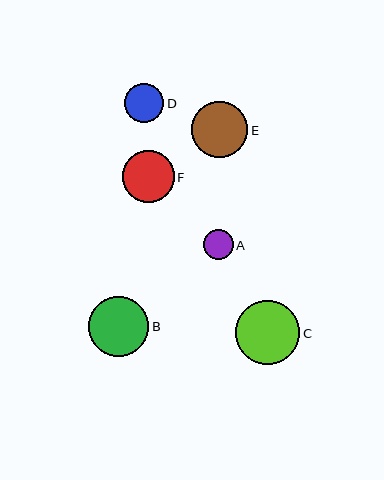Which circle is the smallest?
Circle A is the smallest with a size of approximately 30 pixels.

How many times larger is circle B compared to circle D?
Circle B is approximately 1.5 times the size of circle D.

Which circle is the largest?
Circle C is the largest with a size of approximately 64 pixels.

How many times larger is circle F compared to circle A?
Circle F is approximately 1.7 times the size of circle A.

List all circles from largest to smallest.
From largest to smallest: C, B, E, F, D, A.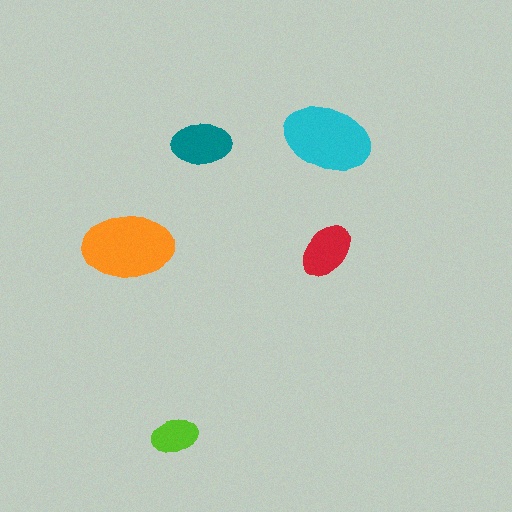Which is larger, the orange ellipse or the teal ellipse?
The orange one.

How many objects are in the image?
There are 5 objects in the image.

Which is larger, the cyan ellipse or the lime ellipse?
The cyan one.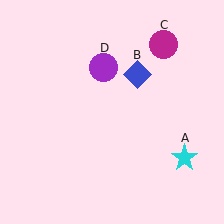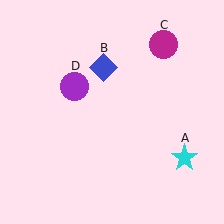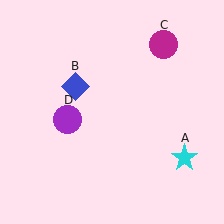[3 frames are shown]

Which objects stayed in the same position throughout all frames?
Cyan star (object A) and magenta circle (object C) remained stationary.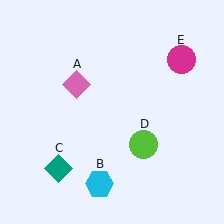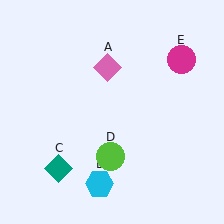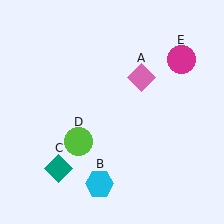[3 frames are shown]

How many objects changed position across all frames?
2 objects changed position: pink diamond (object A), lime circle (object D).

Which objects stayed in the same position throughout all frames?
Cyan hexagon (object B) and teal diamond (object C) and magenta circle (object E) remained stationary.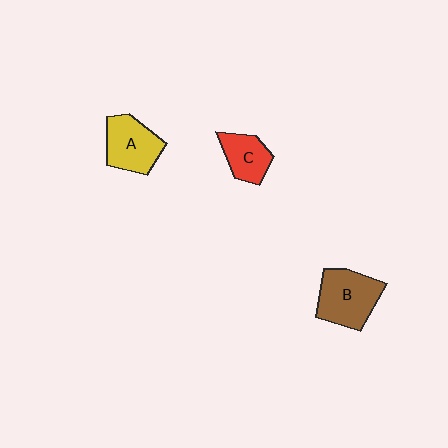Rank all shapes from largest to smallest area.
From largest to smallest: B (brown), A (yellow), C (red).